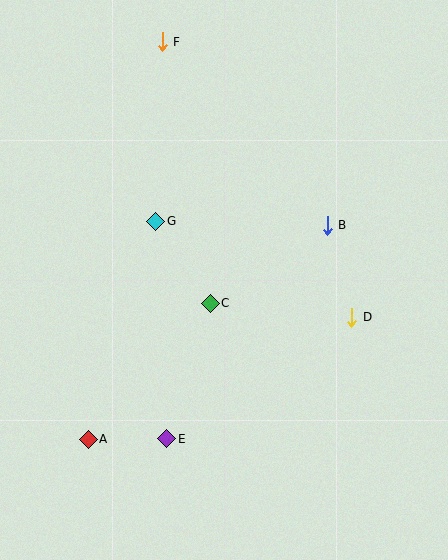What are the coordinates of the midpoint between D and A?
The midpoint between D and A is at (220, 378).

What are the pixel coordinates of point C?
Point C is at (210, 303).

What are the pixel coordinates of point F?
Point F is at (162, 42).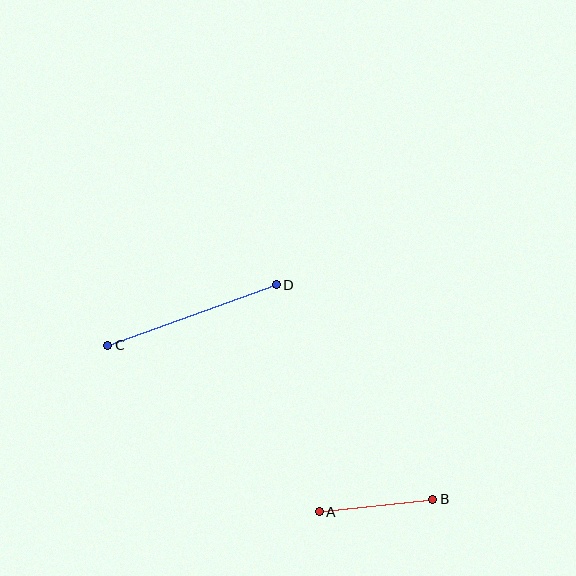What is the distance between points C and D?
The distance is approximately 179 pixels.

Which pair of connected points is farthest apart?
Points C and D are farthest apart.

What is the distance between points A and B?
The distance is approximately 114 pixels.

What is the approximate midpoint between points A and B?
The midpoint is at approximately (376, 506) pixels.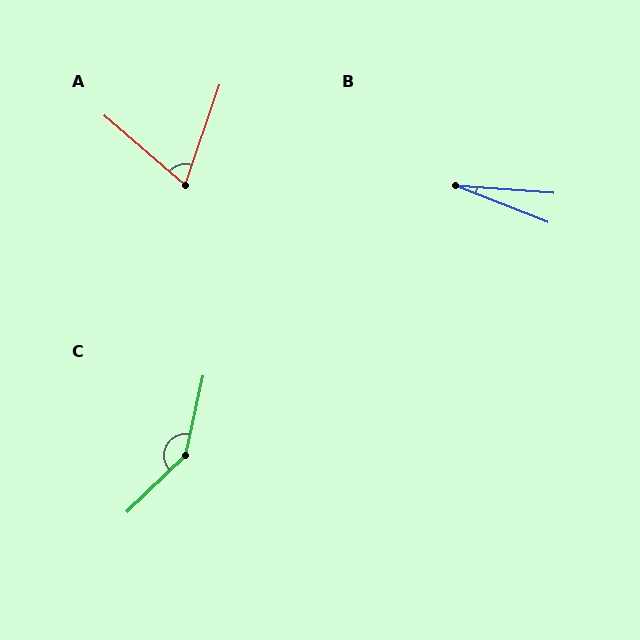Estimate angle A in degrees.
Approximately 68 degrees.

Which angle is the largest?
C, at approximately 146 degrees.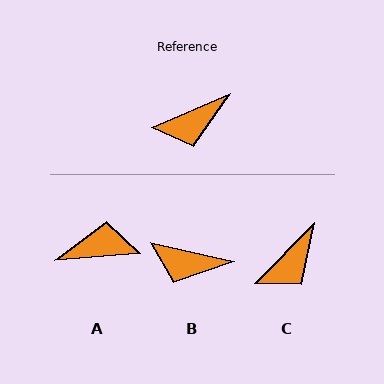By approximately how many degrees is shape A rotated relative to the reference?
Approximately 162 degrees counter-clockwise.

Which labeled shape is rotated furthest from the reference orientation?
A, about 162 degrees away.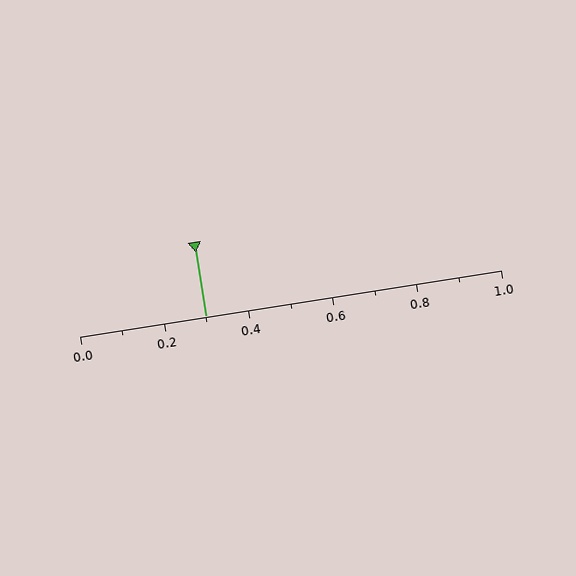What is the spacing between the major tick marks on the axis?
The major ticks are spaced 0.2 apart.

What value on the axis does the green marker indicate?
The marker indicates approximately 0.3.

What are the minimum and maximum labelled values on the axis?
The axis runs from 0.0 to 1.0.